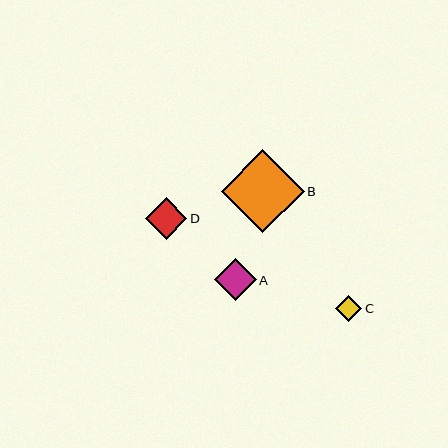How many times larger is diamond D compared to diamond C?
Diamond D is approximately 1.6 times the size of diamond C.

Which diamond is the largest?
Diamond B is the largest with a size of approximately 83 pixels.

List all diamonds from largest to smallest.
From largest to smallest: B, A, D, C.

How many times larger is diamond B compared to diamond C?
Diamond B is approximately 3.2 times the size of diamond C.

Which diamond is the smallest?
Diamond C is the smallest with a size of approximately 26 pixels.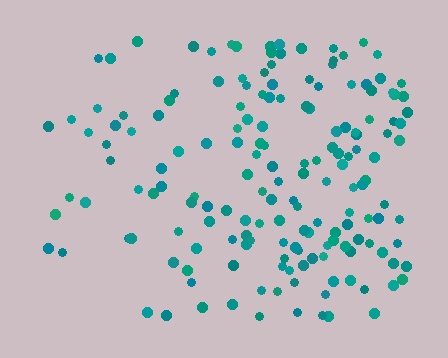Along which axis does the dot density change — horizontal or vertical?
Horizontal.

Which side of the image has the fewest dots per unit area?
The left.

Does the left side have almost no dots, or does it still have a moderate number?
Still a moderate number, just noticeably fewer than the right.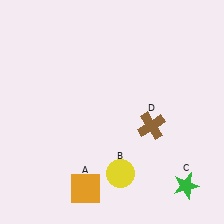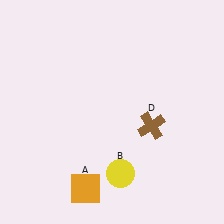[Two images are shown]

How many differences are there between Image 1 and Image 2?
There is 1 difference between the two images.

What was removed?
The green star (C) was removed in Image 2.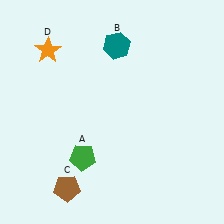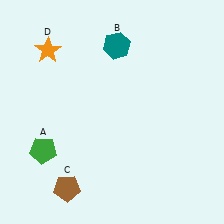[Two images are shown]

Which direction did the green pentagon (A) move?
The green pentagon (A) moved left.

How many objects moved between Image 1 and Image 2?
1 object moved between the two images.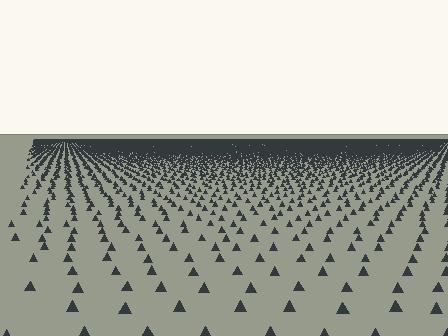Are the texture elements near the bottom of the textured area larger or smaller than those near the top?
Larger. Near the bottom, elements are closer to the viewer and appear at a bigger on-screen size.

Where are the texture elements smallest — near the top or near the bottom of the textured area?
Near the top.